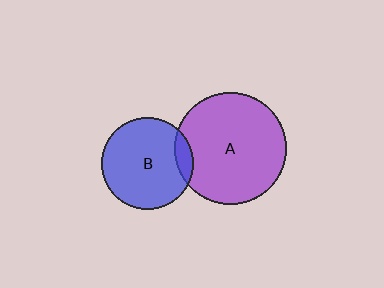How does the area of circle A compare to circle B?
Approximately 1.5 times.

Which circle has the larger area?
Circle A (purple).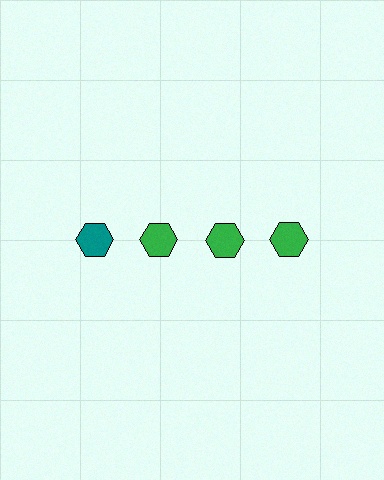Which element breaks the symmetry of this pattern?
The teal hexagon in the top row, leftmost column breaks the symmetry. All other shapes are green hexagons.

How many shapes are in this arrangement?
There are 4 shapes arranged in a grid pattern.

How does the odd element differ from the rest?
It has a different color: teal instead of green.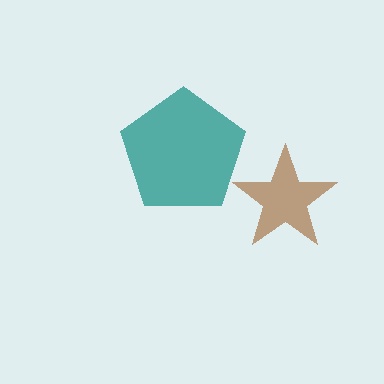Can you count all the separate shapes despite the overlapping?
Yes, there are 2 separate shapes.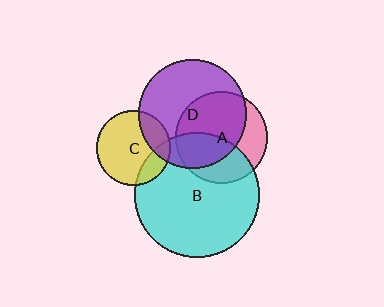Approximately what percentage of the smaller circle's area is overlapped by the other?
Approximately 40%.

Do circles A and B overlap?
Yes.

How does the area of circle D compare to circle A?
Approximately 1.4 times.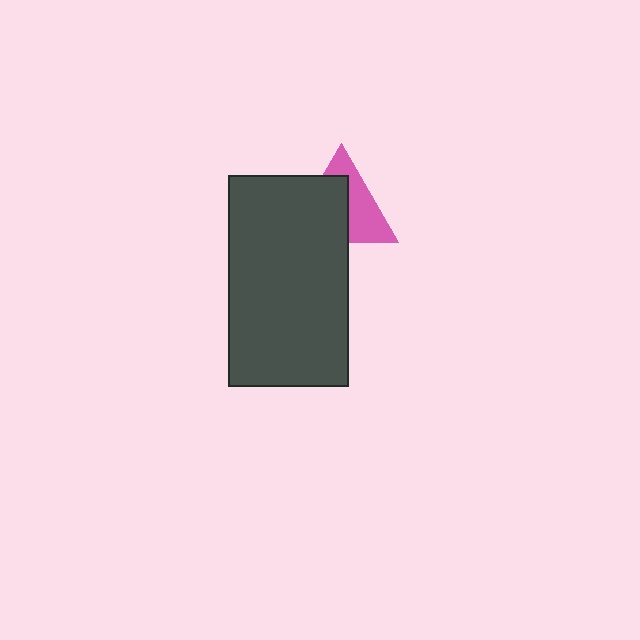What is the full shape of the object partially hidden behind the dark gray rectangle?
The partially hidden object is a pink triangle.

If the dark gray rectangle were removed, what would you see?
You would see the complete pink triangle.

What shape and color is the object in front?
The object in front is a dark gray rectangle.